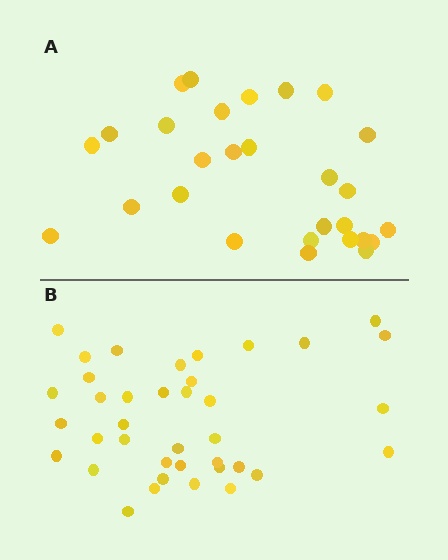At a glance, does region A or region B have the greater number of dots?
Region B (the bottom region) has more dots.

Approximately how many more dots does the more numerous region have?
Region B has roughly 10 or so more dots than region A.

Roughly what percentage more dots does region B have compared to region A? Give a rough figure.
About 35% more.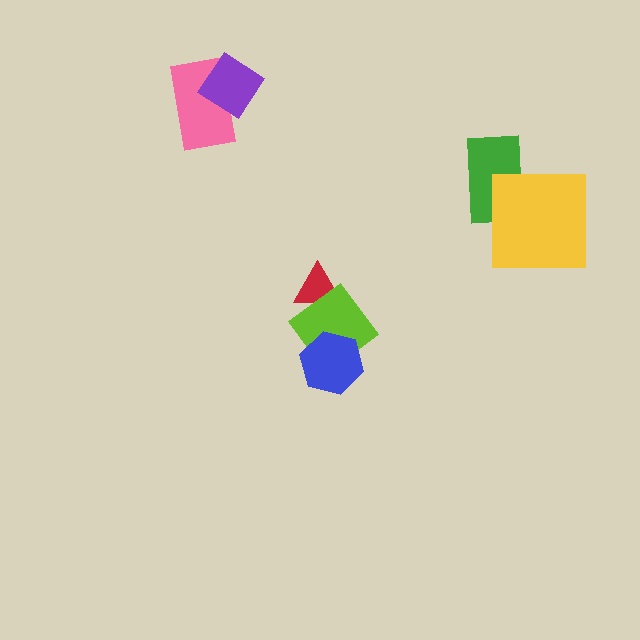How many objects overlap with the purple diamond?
1 object overlaps with the purple diamond.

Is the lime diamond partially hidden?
Yes, it is partially covered by another shape.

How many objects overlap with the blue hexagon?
1 object overlaps with the blue hexagon.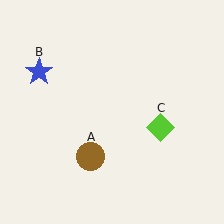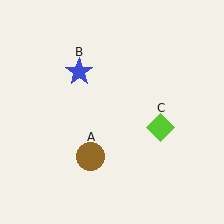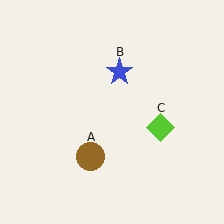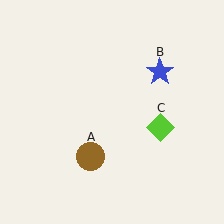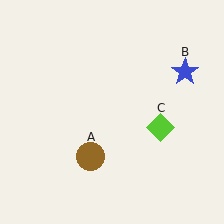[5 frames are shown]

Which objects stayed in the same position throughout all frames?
Brown circle (object A) and lime diamond (object C) remained stationary.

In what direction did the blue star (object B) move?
The blue star (object B) moved right.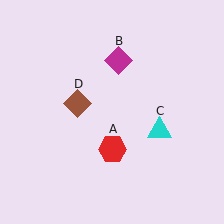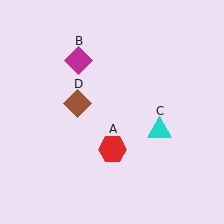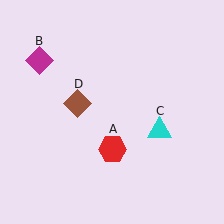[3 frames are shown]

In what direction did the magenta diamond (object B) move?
The magenta diamond (object B) moved left.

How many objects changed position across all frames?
1 object changed position: magenta diamond (object B).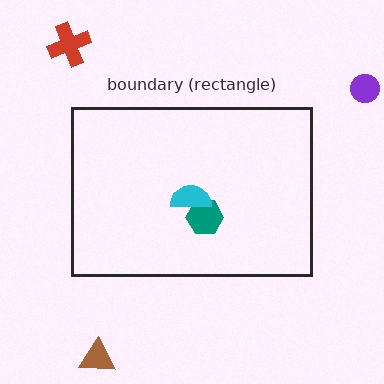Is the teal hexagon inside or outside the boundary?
Inside.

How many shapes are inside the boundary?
2 inside, 3 outside.